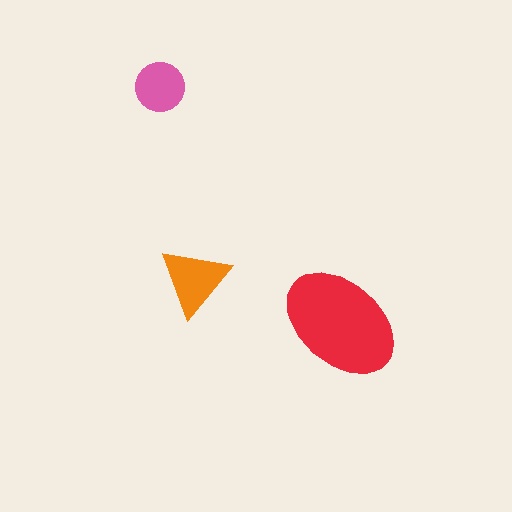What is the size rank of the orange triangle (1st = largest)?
2nd.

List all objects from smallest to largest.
The pink circle, the orange triangle, the red ellipse.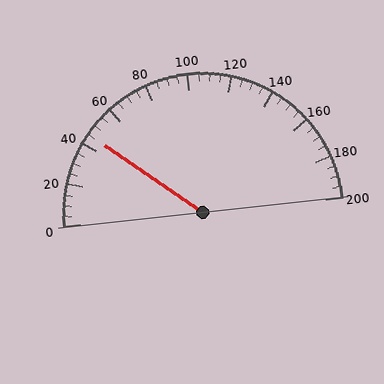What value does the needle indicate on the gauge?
The needle indicates approximately 45.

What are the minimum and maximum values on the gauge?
The gauge ranges from 0 to 200.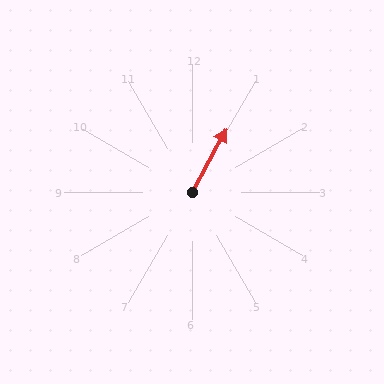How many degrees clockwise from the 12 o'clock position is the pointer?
Approximately 28 degrees.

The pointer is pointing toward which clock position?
Roughly 1 o'clock.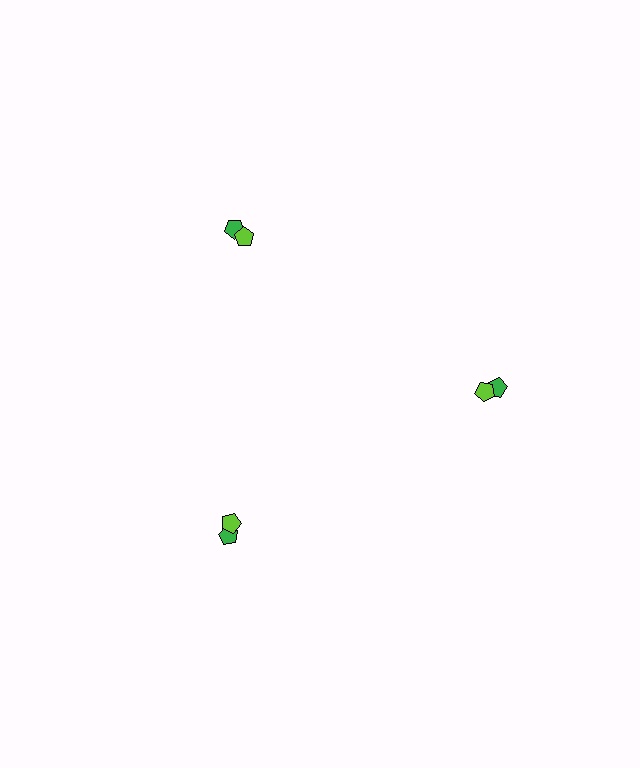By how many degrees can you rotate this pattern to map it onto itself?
The pattern maps onto itself every 120 degrees of rotation.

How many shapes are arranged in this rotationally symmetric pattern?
There are 6 shapes, arranged in 3 groups of 2.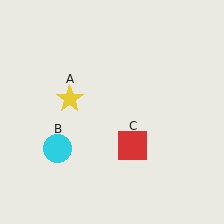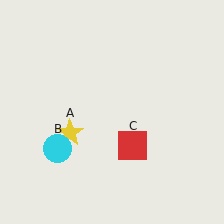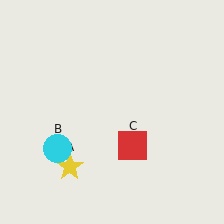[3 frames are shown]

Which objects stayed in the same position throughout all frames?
Cyan circle (object B) and red square (object C) remained stationary.